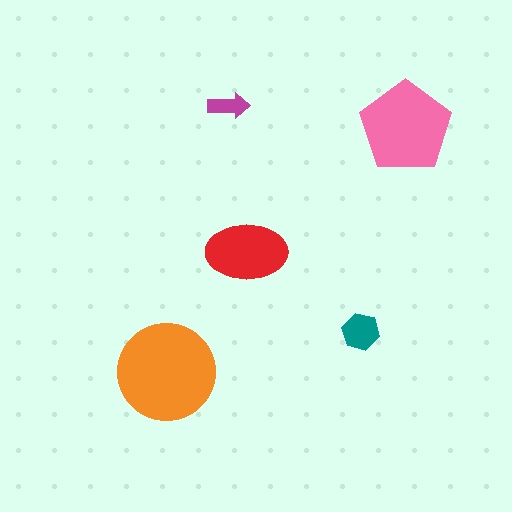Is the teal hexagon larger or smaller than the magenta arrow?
Larger.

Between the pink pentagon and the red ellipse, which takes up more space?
The pink pentagon.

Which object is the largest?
The orange circle.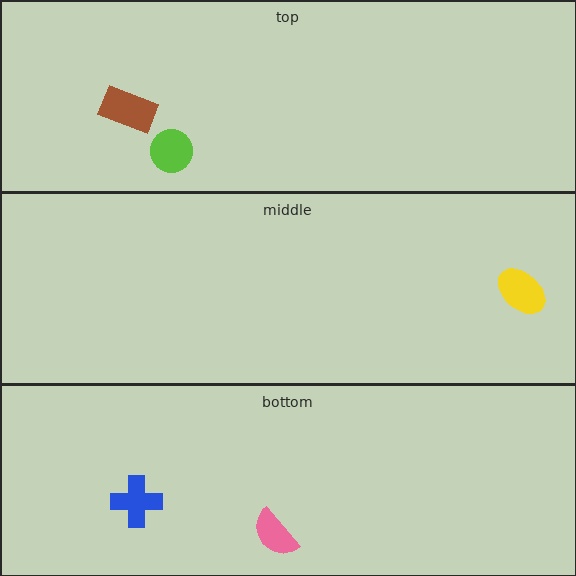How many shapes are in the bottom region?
2.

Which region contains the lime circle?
The top region.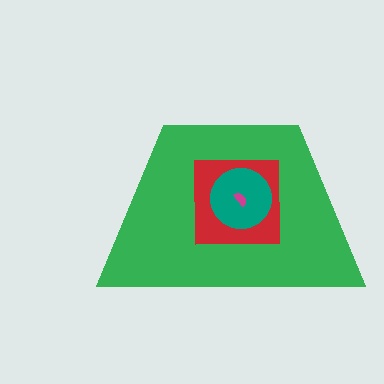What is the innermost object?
The magenta semicircle.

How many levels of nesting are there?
4.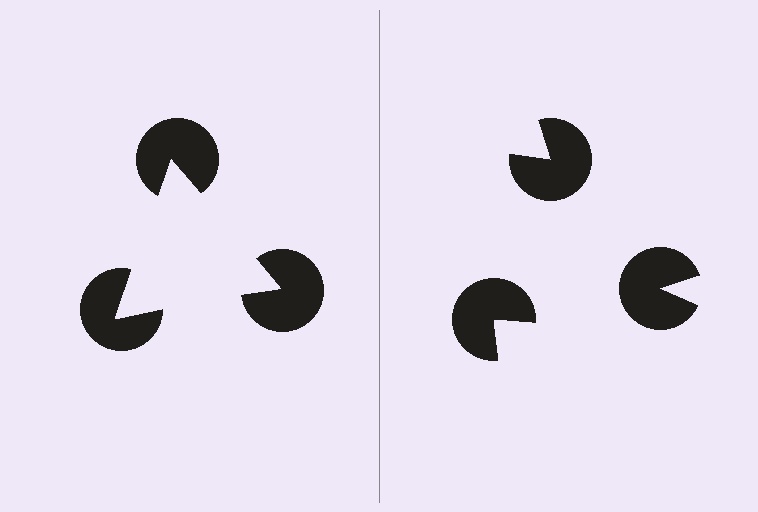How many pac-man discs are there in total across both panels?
6 — 3 on each side.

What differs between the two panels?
The pac-man discs are positioned identically on both sides; only the wedge orientations differ. On the left they align to a triangle; on the right they are misaligned.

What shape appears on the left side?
An illusory triangle.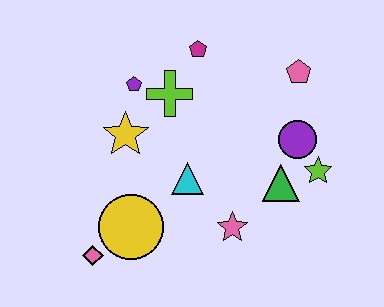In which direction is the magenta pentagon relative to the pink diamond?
The magenta pentagon is above the pink diamond.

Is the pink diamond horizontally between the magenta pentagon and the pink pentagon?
No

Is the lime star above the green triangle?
Yes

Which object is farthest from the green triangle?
The pink diamond is farthest from the green triangle.